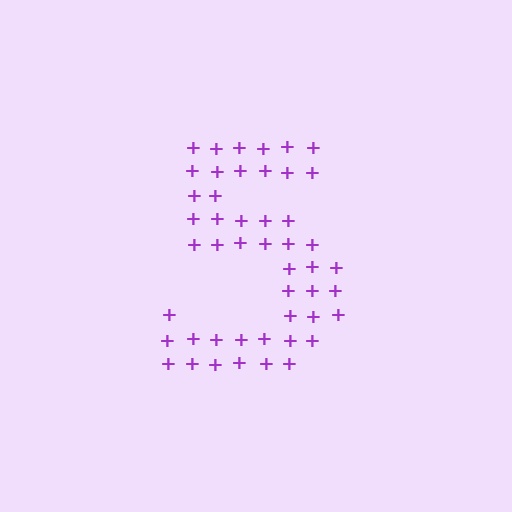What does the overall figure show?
The overall figure shows the digit 5.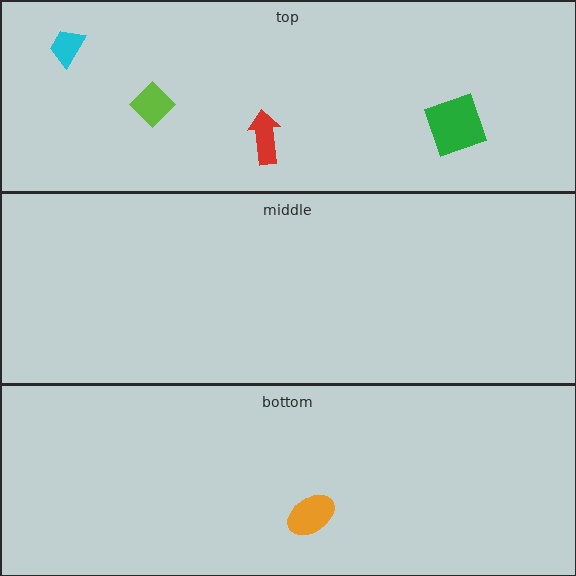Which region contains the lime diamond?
The top region.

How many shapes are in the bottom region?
1.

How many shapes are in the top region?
4.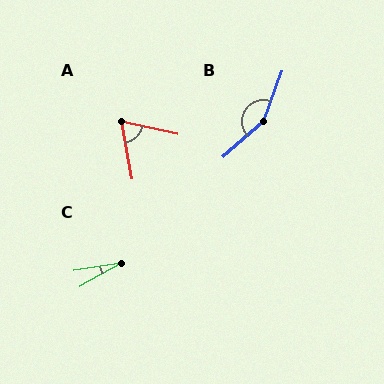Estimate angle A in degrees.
Approximately 67 degrees.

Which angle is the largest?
B, at approximately 151 degrees.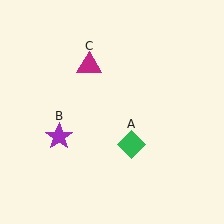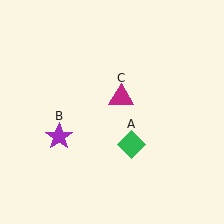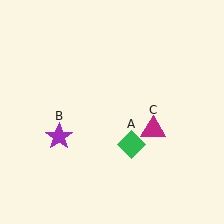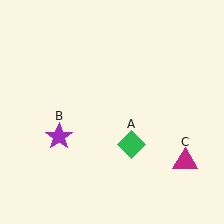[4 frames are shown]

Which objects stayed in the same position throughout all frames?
Green diamond (object A) and purple star (object B) remained stationary.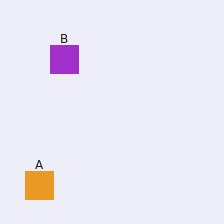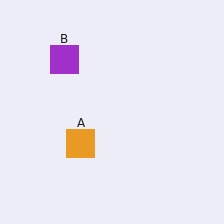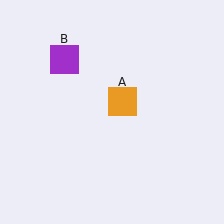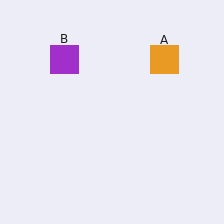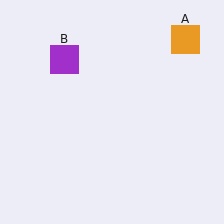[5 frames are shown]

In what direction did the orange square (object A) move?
The orange square (object A) moved up and to the right.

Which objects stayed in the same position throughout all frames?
Purple square (object B) remained stationary.